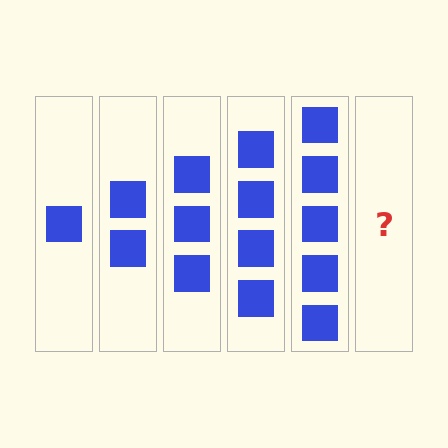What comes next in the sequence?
The next element should be 6 squares.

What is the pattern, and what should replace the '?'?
The pattern is that each step adds one more square. The '?' should be 6 squares.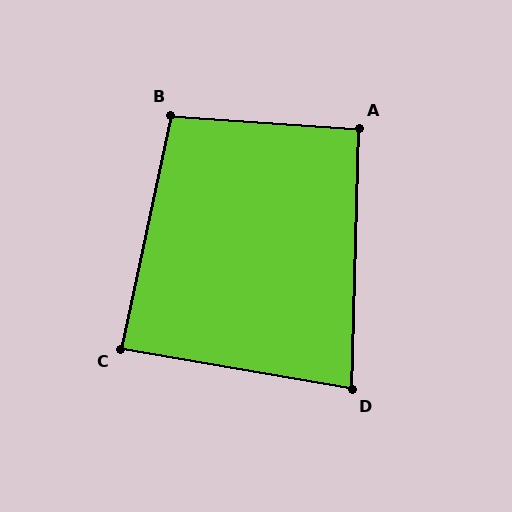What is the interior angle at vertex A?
Approximately 92 degrees (approximately right).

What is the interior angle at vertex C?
Approximately 88 degrees (approximately right).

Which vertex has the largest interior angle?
B, at approximately 98 degrees.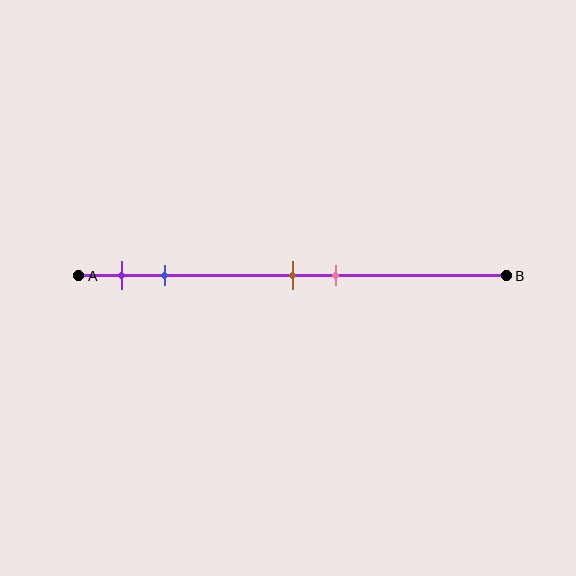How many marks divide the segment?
There are 4 marks dividing the segment.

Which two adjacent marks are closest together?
The brown and pink marks are the closest adjacent pair.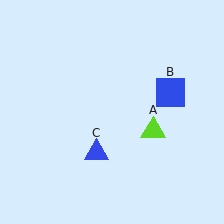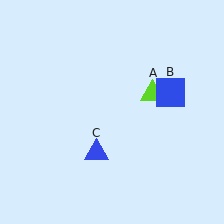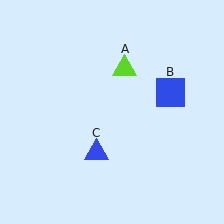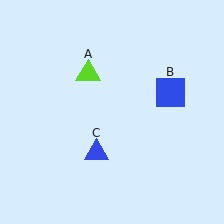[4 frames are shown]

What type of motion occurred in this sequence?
The lime triangle (object A) rotated counterclockwise around the center of the scene.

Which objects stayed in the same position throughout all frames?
Blue square (object B) and blue triangle (object C) remained stationary.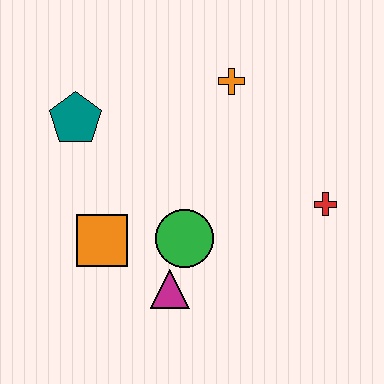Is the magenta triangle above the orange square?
No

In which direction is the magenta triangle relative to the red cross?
The magenta triangle is to the left of the red cross.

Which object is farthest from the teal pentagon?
The red cross is farthest from the teal pentagon.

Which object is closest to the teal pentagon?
The orange square is closest to the teal pentagon.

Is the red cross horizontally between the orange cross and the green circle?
No